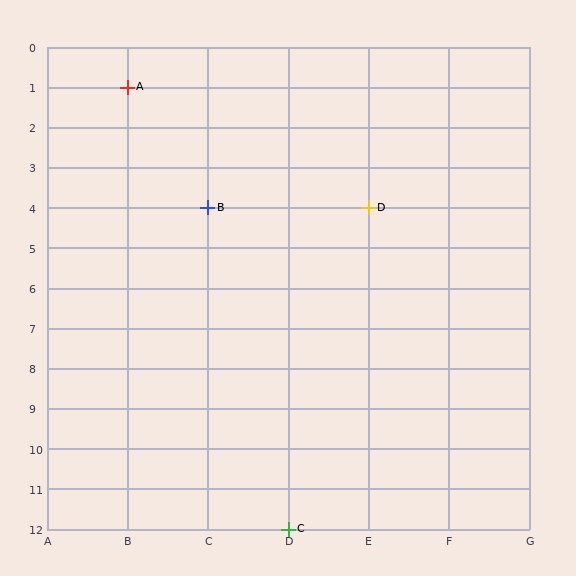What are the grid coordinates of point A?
Point A is at grid coordinates (B, 1).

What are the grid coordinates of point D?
Point D is at grid coordinates (E, 4).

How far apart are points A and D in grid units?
Points A and D are 3 columns and 3 rows apart (about 4.2 grid units diagonally).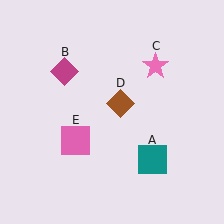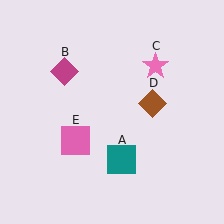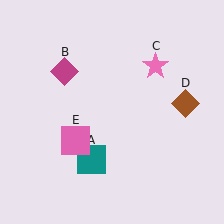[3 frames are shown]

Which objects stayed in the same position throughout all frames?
Magenta diamond (object B) and pink star (object C) and pink square (object E) remained stationary.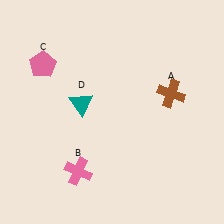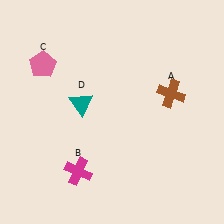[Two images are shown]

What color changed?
The cross (B) changed from pink in Image 1 to magenta in Image 2.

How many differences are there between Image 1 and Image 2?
There is 1 difference between the two images.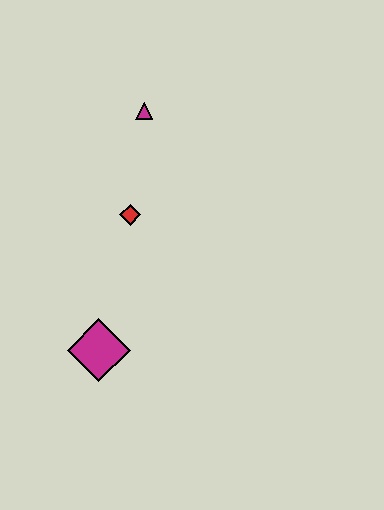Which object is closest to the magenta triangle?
The red diamond is closest to the magenta triangle.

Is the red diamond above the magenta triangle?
No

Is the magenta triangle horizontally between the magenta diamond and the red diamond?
No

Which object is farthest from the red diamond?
The magenta diamond is farthest from the red diamond.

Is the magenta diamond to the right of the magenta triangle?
No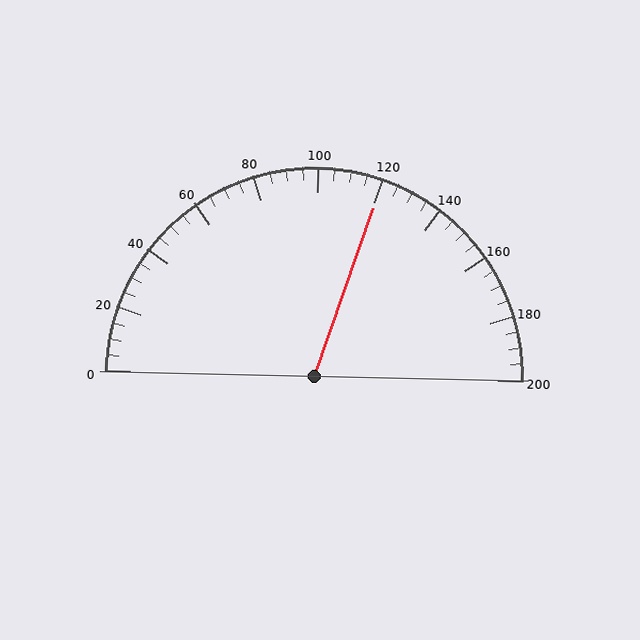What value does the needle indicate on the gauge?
The needle indicates approximately 120.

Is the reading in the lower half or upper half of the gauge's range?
The reading is in the upper half of the range (0 to 200).